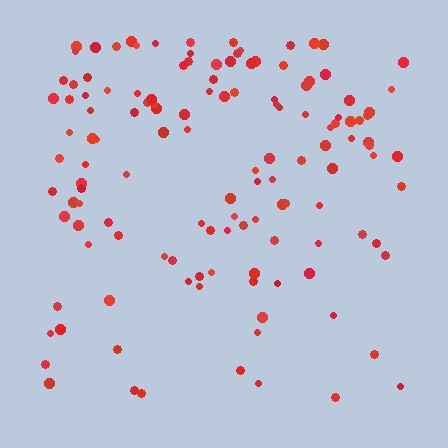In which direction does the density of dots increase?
From bottom to top, with the top side densest.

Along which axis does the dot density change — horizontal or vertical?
Vertical.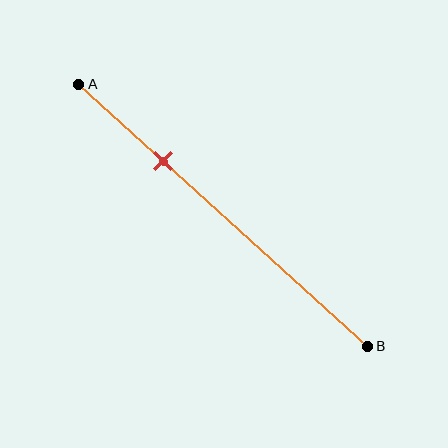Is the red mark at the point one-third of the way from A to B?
No, the mark is at about 30% from A, not at the 33% one-third point.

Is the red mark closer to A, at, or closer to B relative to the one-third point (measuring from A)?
The red mark is closer to point A than the one-third point of segment AB.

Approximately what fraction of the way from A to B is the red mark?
The red mark is approximately 30% of the way from A to B.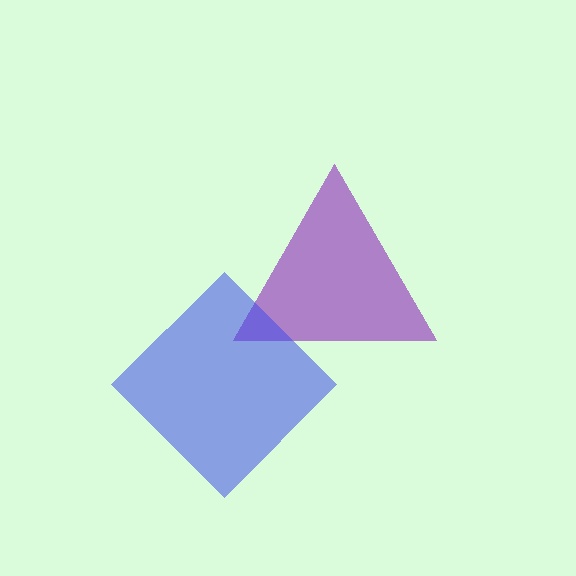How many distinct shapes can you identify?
There are 2 distinct shapes: a purple triangle, a blue diamond.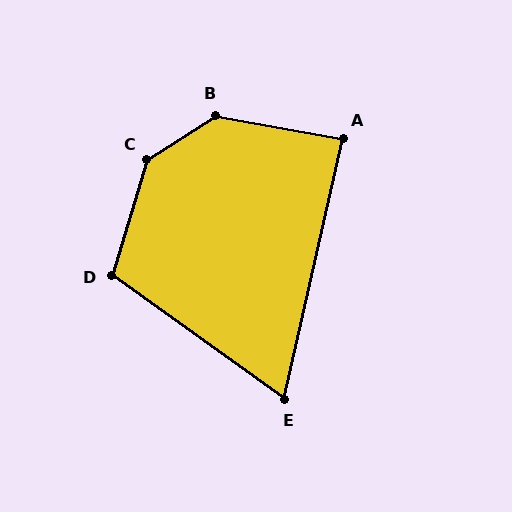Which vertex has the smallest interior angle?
E, at approximately 67 degrees.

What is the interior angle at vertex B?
Approximately 137 degrees (obtuse).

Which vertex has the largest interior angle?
C, at approximately 139 degrees.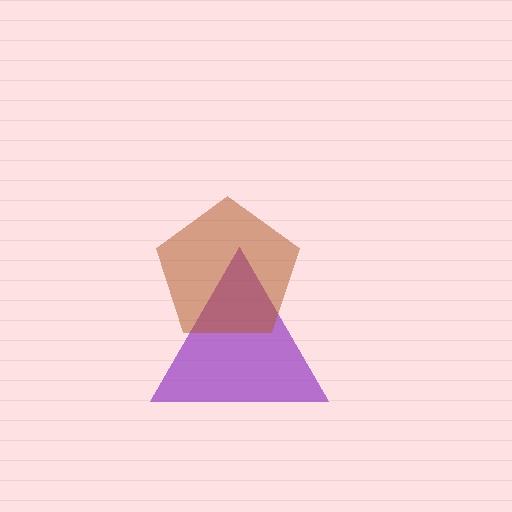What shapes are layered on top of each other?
The layered shapes are: a purple triangle, a brown pentagon.